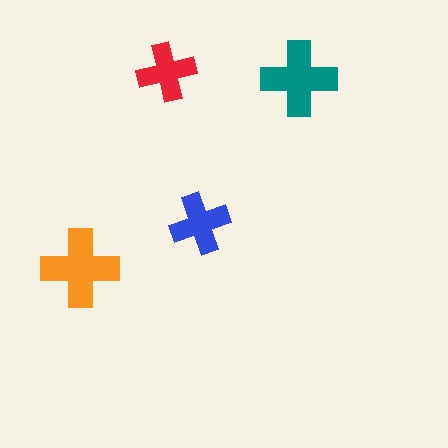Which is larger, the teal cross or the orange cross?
The orange one.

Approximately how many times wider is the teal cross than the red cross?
About 1.5 times wider.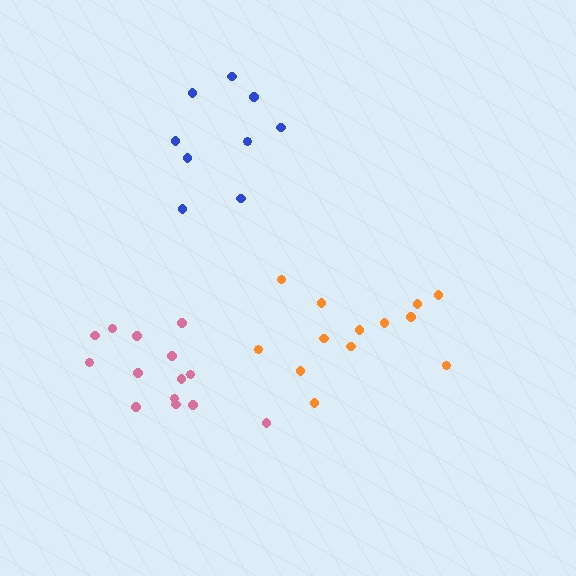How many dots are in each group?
Group 1: 13 dots, Group 2: 14 dots, Group 3: 9 dots (36 total).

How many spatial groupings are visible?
There are 3 spatial groupings.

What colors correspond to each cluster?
The clusters are colored: orange, pink, blue.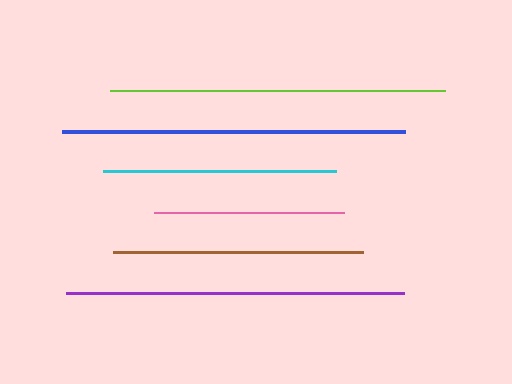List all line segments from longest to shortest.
From longest to shortest: blue, purple, lime, brown, cyan, pink.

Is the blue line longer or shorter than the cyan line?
The blue line is longer than the cyan line.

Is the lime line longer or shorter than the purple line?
The purple line is longer than the lime line.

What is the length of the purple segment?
The purple segment is approximately 338 pixels long.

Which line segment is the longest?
The blue line is the longest at approximately 342 pixels.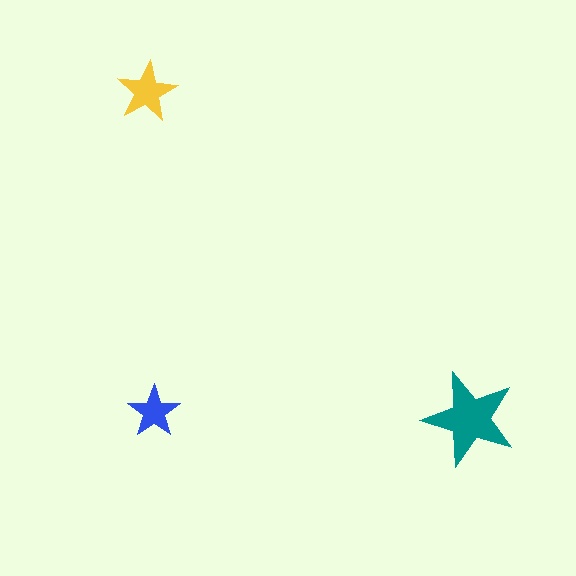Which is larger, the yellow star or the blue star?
The yellow one.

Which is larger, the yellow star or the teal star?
The teal one.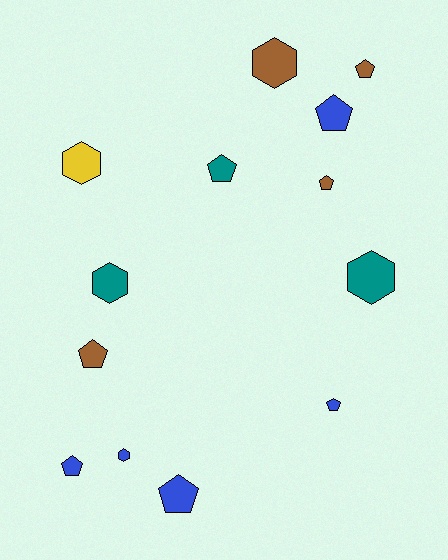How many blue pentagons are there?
There are 4 blue pentagons.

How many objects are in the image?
There are 13 objects.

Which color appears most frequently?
Blue, with 5 objects.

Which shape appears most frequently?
Pentagon, with 8 objects.